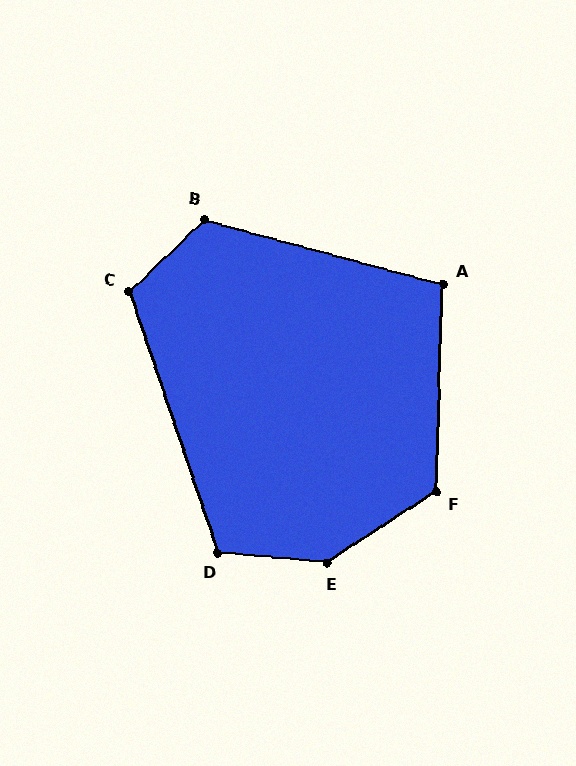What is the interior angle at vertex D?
Approximately 114 degrees (obtuse).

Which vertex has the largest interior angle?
E, at approximately 142 degrees.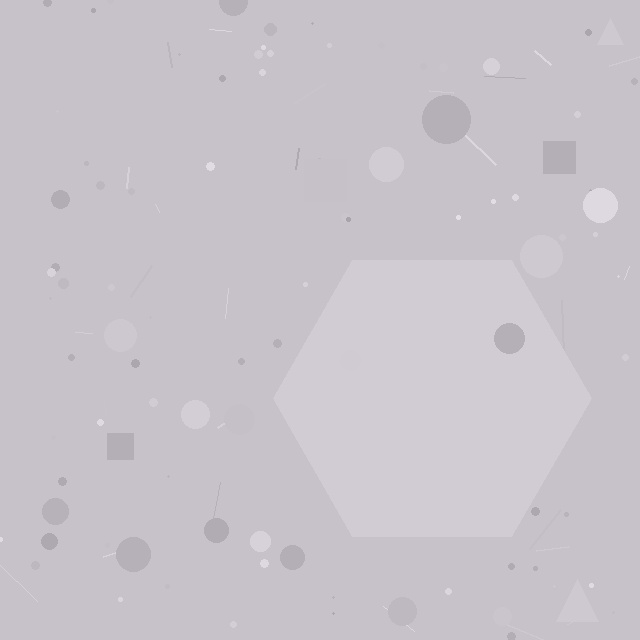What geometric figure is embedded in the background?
A hexagon is embedded in the background.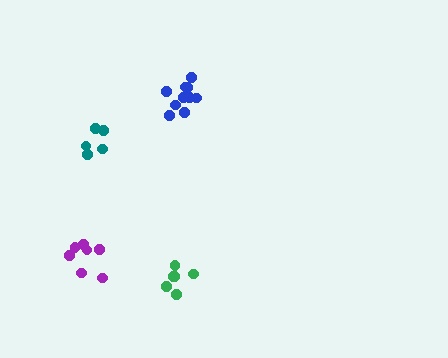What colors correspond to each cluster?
The clusters are colored: teal, purple, green, blue.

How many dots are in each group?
Group 1: 5 dots, Group 2: 7 dots, Group 3: 6 dots, Group 4: 10 dots (28 total).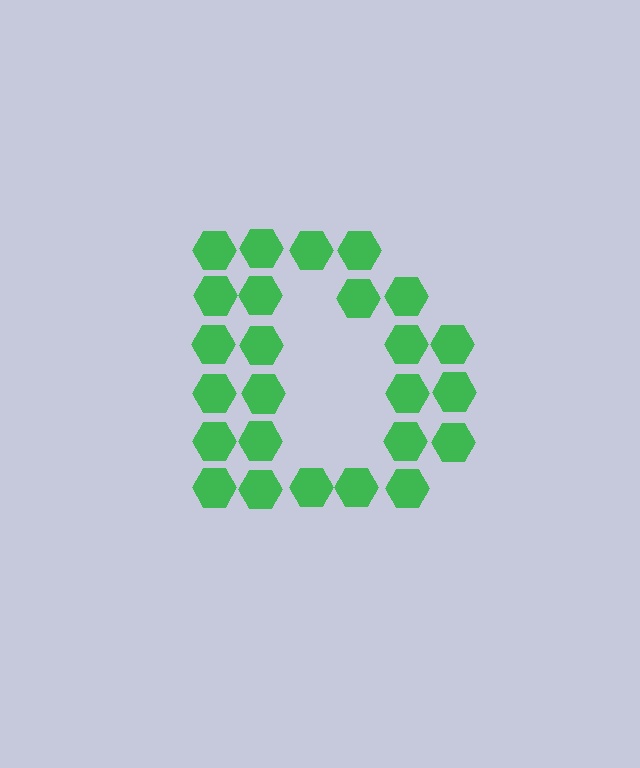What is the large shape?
The large shape is the letter D.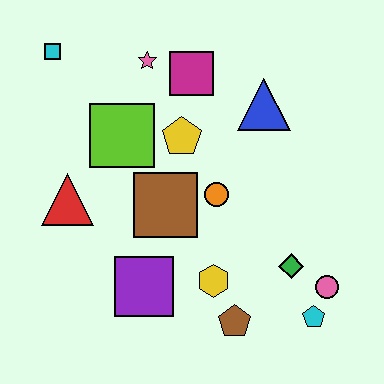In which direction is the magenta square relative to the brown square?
The magenta square is above the brown square.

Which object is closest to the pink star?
The magenta square is closest to the pink star.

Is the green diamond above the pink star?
No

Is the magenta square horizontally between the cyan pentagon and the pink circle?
No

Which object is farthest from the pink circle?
The cyan square is farthest from the pink circle.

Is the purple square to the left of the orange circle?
Yes